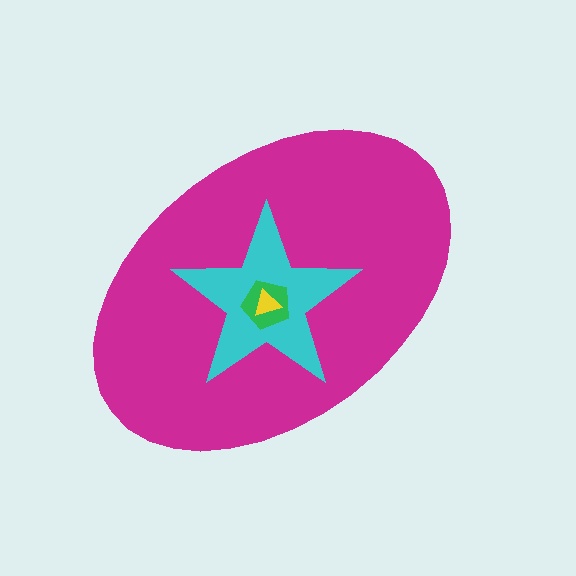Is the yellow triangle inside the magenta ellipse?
Yes.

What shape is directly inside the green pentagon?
The yellow triangle.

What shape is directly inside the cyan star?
The green pentagon.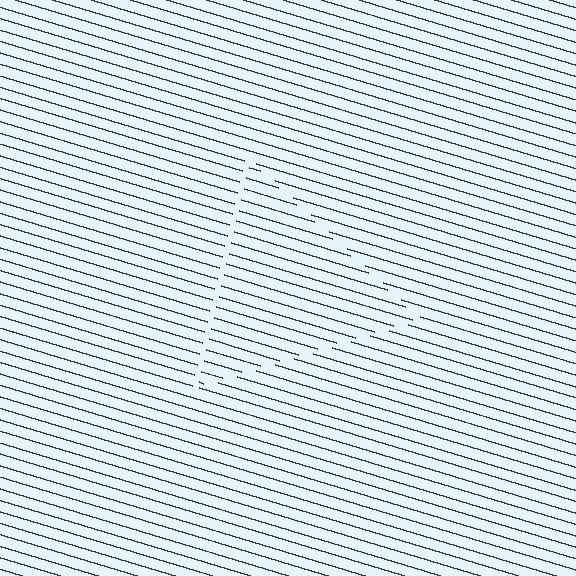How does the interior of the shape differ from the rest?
The interior of the shape contains the same grating, shifted by half a period — the contour is defined by the phase discontinuity where line-ends from the inner and outer gratings abut.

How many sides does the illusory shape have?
3 sides — the line-ends trace a triangle.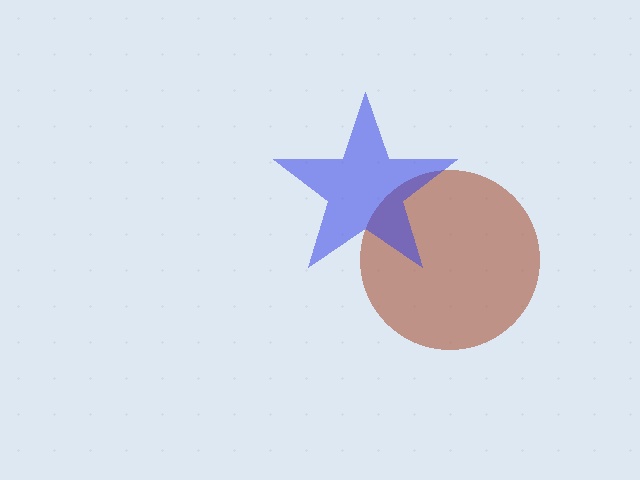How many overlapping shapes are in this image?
There are 2 overlapping shapes in the image.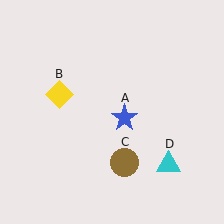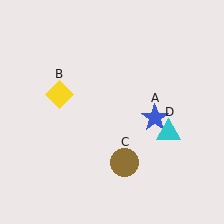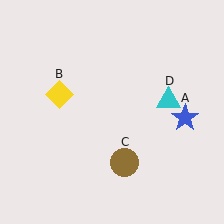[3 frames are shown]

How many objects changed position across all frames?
2 objects changed position: blue star (object A), cyan triangle (object D).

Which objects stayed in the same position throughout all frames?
Yellow diamond (object B) and brown circle (object C) remained stationary.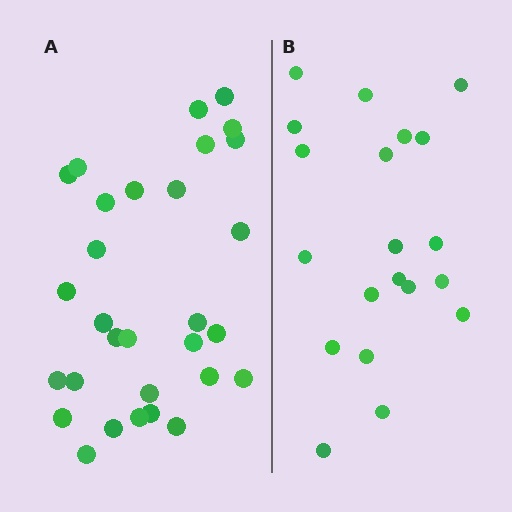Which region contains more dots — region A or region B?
Region A (the left region) has more dots.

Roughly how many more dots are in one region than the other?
Region A has roughly 10 or so more dots than region B.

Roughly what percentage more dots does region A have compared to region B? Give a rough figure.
About 50% more.